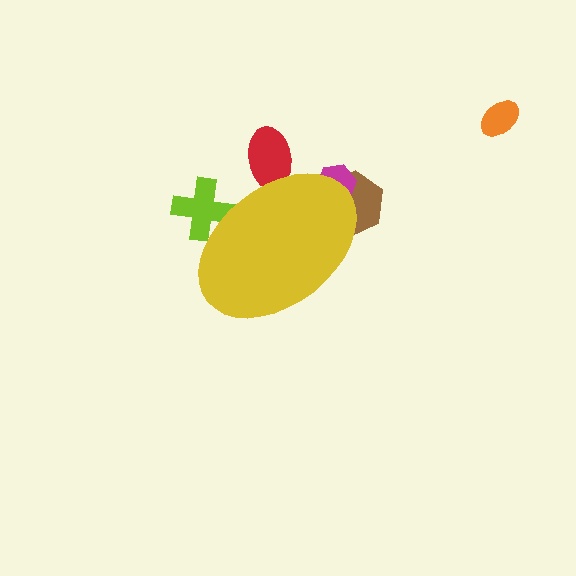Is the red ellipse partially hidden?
Yes, the red ellipse is partially hidden behind the yellow ellipse.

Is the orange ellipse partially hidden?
No, the orange ellipse is fully visible.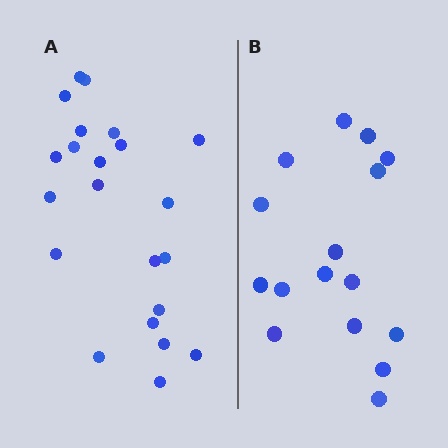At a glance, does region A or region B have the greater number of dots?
Region A (the left region) has more dots.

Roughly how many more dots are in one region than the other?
Region A has about 6 more dots than region B.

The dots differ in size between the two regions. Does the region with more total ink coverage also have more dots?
No. Region B has more total ink coverage because its dots are larger, but region A actually contains more individual dots. Total area can be misleading — the number of items is what matters here.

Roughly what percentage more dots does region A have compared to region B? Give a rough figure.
About 40% more.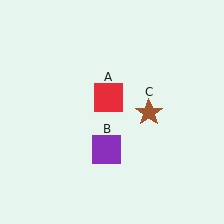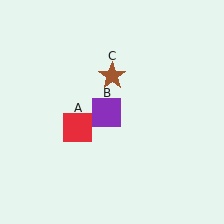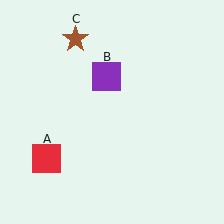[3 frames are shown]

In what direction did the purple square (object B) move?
The purple square (object B) moved up.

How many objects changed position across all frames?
3 objects changed position: red square (object A), purple square (object B), brown star (object C).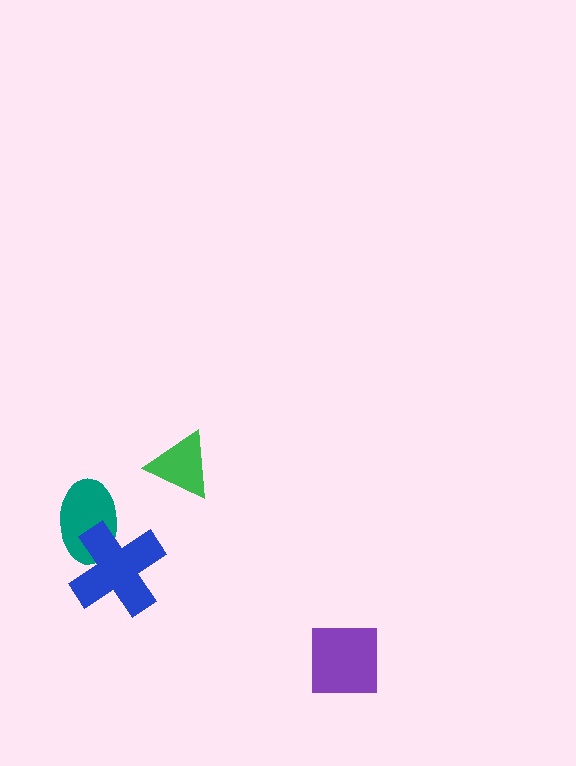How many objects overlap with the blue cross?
1 object overlaps with the blue cross.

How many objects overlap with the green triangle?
0 objects overlap with the green triangle.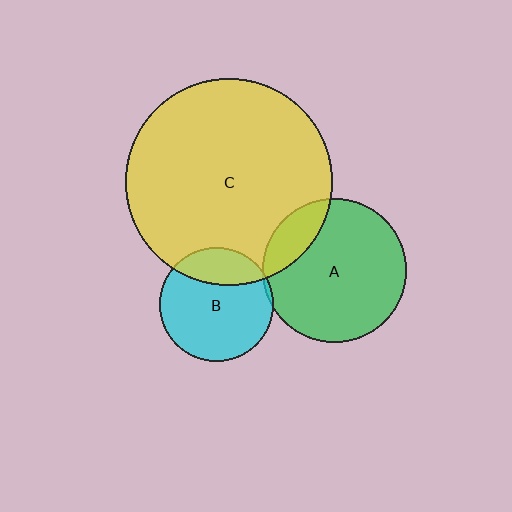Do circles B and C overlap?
Yes.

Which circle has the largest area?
Circle C (yellow).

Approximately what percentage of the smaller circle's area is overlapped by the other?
Approximately 25%.